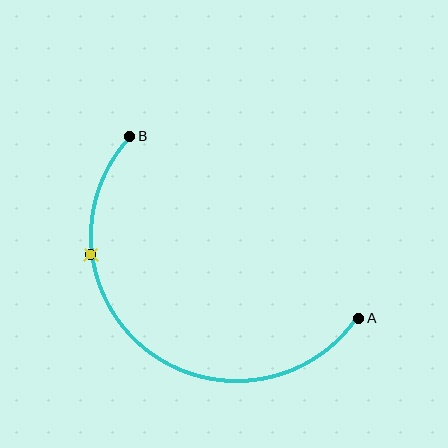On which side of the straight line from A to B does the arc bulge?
The arc bulges below and to the left of the straight line connecting A and B.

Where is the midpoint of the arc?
The arc midpoint is the point on the curve farthest from the straight line joining A and B. It sits below and to the left of that line.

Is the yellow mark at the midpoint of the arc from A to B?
No. The yellow mark lies on the arc but is closer to endpoint B. The arc midpoint would be at the point on the curve equidistant along the arc from both A and B.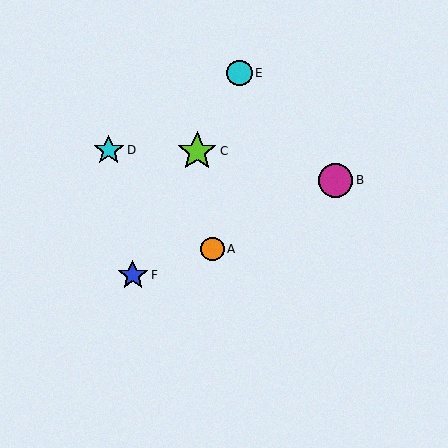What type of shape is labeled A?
Shape A is an orange circle.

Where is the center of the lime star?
The center of the lime star is at (197, 151).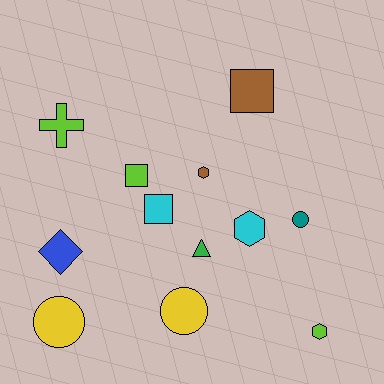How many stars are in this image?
There are no stars.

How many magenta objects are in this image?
There are no magenta objects.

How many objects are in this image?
There are 12 objects.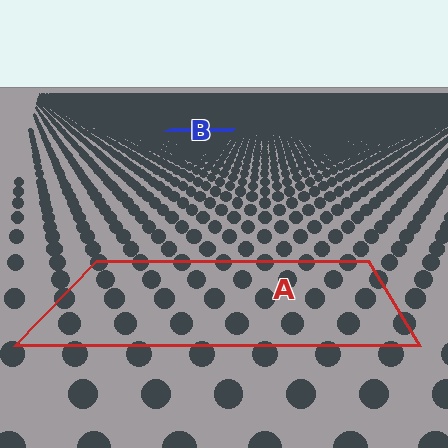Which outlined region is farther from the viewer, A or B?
Region B is farther from the viewer — the texture elements inside it appear smaller and more densely packed.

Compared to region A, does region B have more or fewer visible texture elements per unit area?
Region B has more texture elements per unit area — they are packed more densely because it is farther away.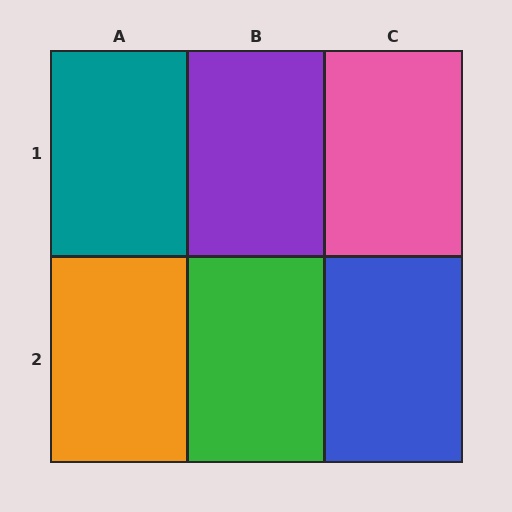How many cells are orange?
1 cell is orange.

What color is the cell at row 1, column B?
Purple.